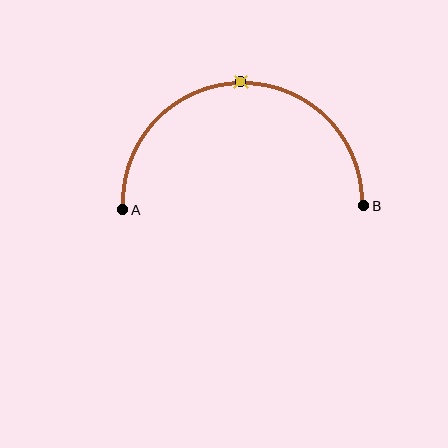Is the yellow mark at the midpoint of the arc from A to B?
Yes. The yellow mark lies on the arc at equal arc-length from both A and B — it is the arc midpoint.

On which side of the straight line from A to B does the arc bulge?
The arc bulges above the straight line connecting A and B.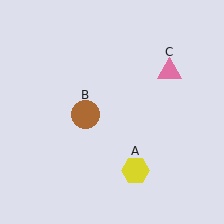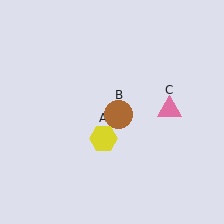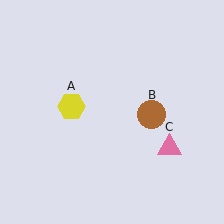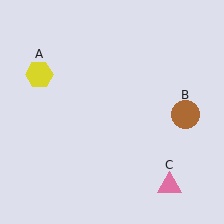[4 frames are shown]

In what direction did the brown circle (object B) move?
The brown circle (object B) moved right.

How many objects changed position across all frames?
3 objects changed position: yellow hexagon (object A), brown circle (object B), pink triangle (object C).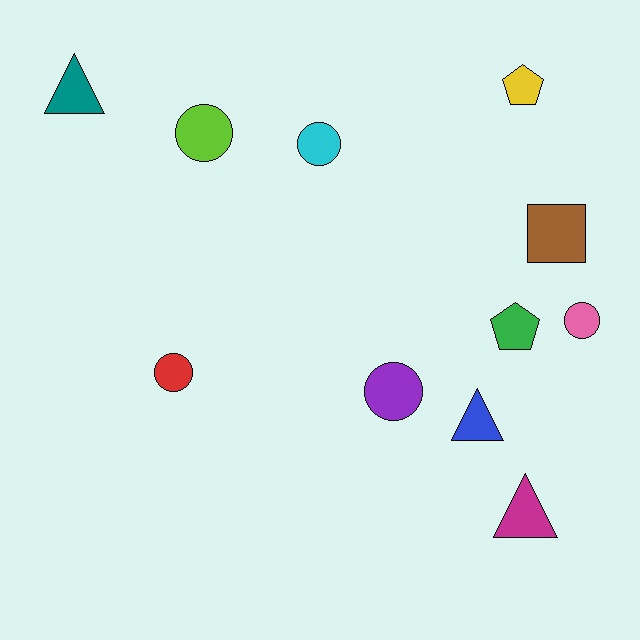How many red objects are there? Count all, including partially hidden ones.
There is 1 red object.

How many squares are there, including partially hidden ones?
There is 1 square.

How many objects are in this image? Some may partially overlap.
There are 11 objects.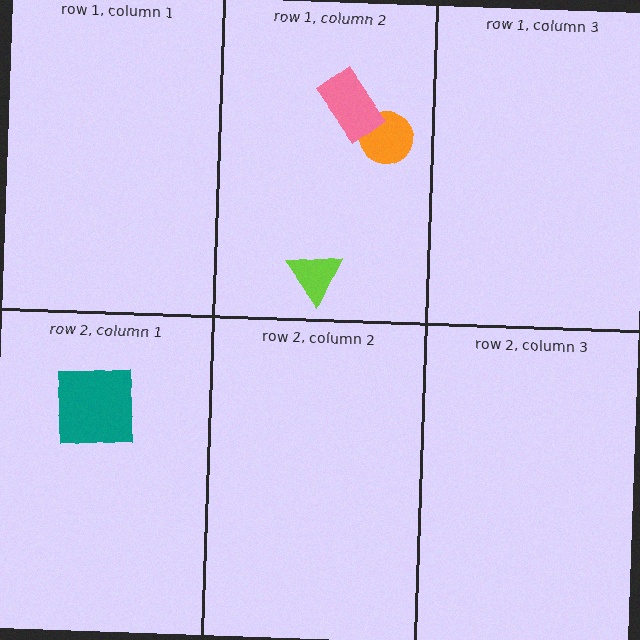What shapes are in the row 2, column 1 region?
The teal square.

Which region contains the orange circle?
The row 1, column 2 region.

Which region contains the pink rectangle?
The row 1, column 2 region.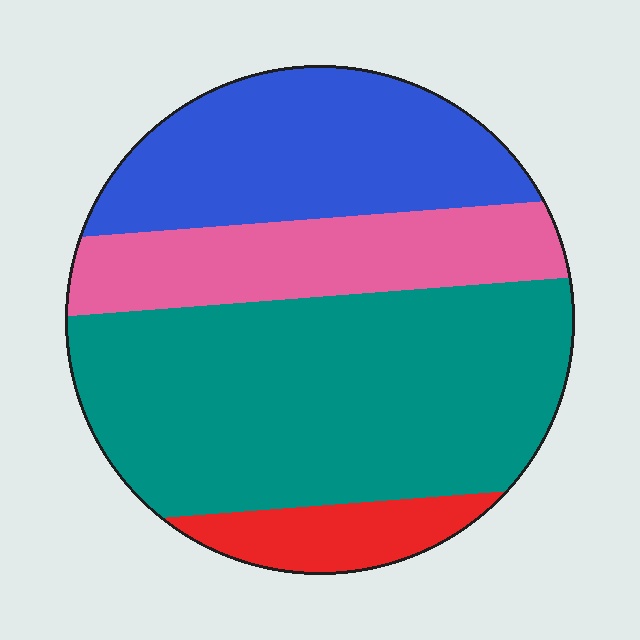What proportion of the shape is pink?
Pink takes up less than a quarter of the shape.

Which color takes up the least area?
Red, at roughly 10%.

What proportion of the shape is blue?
Blue covers around 25% of the shape.